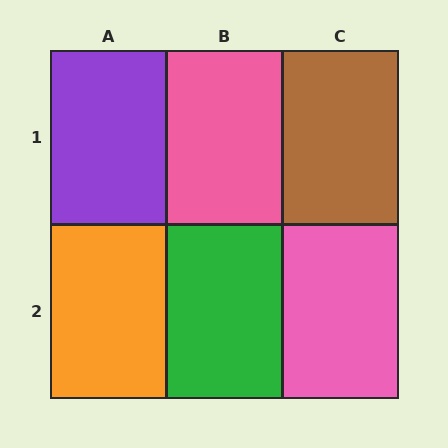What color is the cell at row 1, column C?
Brown.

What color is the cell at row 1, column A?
Purple.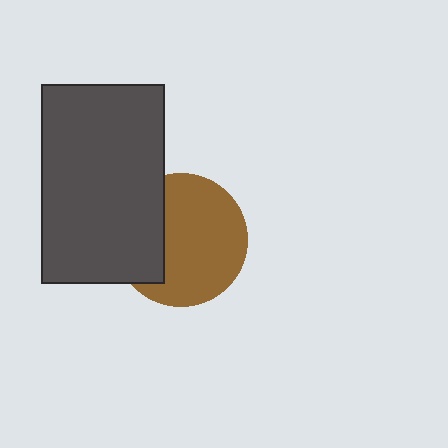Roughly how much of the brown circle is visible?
Most of it is visible (roughly 68%).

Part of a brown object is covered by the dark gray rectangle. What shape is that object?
It is a circle.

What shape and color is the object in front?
The object in front is a dark gray rectangle.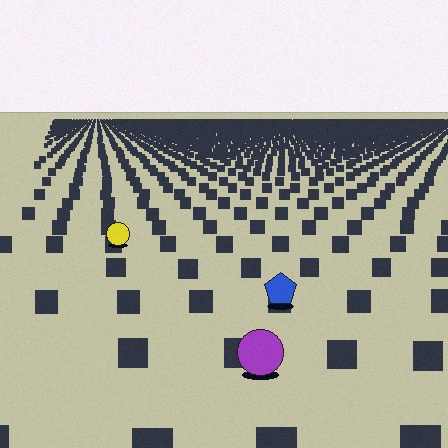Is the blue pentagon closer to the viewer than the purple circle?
No. The purple circle is closer — you can tell from the texture gradient: the ground texture is coarser near it.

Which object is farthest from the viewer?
The yellow circle is farthest from the viewer. It appears smaller and the ground texture around it is denser.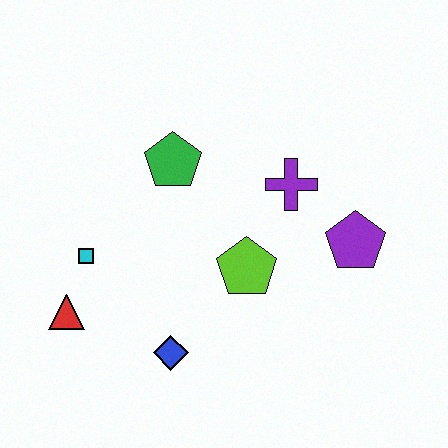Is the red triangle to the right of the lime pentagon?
No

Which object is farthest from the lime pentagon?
The red triangle is farthest from the lime pentagon.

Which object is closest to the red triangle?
The cyan square is closest to the red triangle.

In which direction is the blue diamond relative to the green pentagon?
The blue diamond is below the green pentagon.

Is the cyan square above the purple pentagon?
No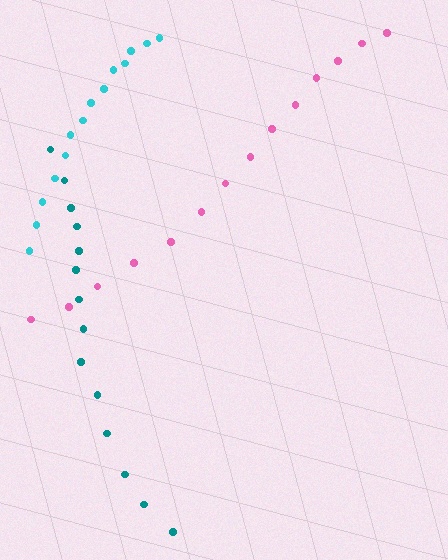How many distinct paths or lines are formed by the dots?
There are 3 distinct paths.